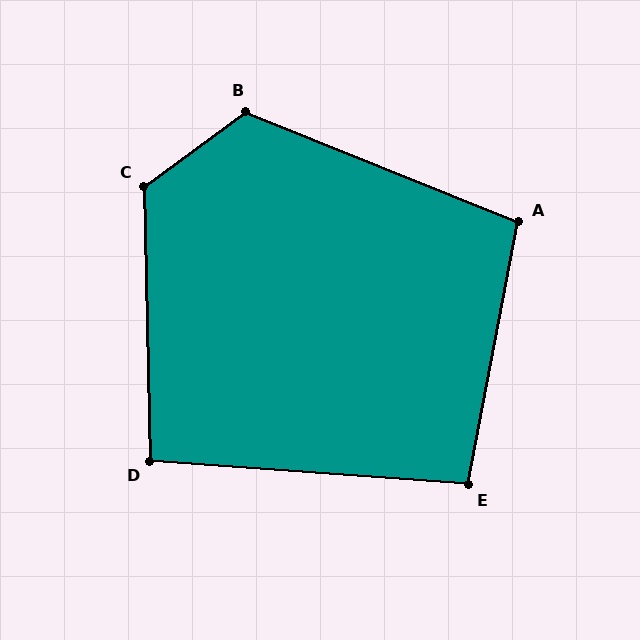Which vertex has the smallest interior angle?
D, at approximately 95 degrees.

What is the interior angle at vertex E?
Approximately 97 degrees (obtuse).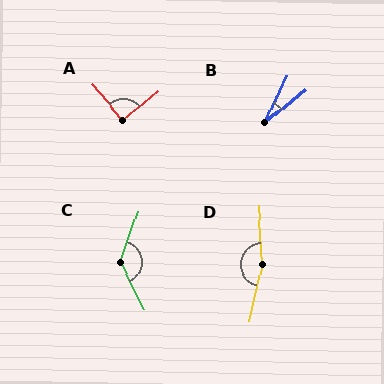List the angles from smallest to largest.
B (26°), A (91°), C (133°), D (164°).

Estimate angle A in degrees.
Approximately 91 degrees.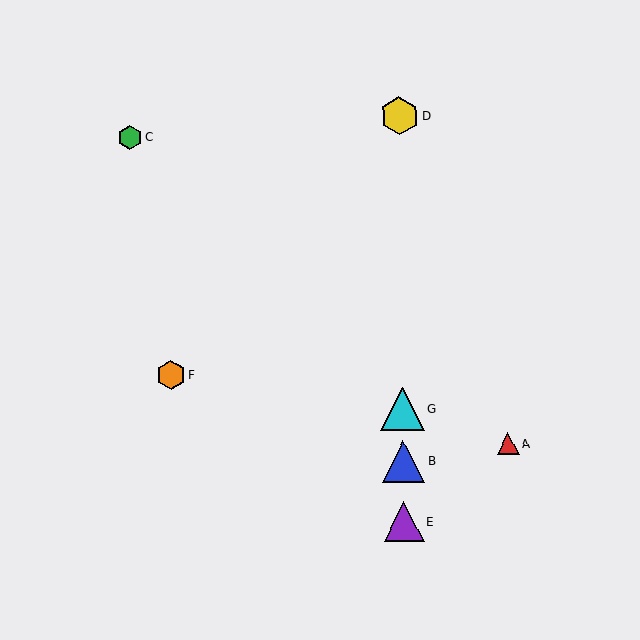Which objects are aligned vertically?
Objects B, D, E, G are aligned vertically.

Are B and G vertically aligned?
Yes, both are at x≈403.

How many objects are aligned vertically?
4 objects (B, D, E, G) are aligned vertically.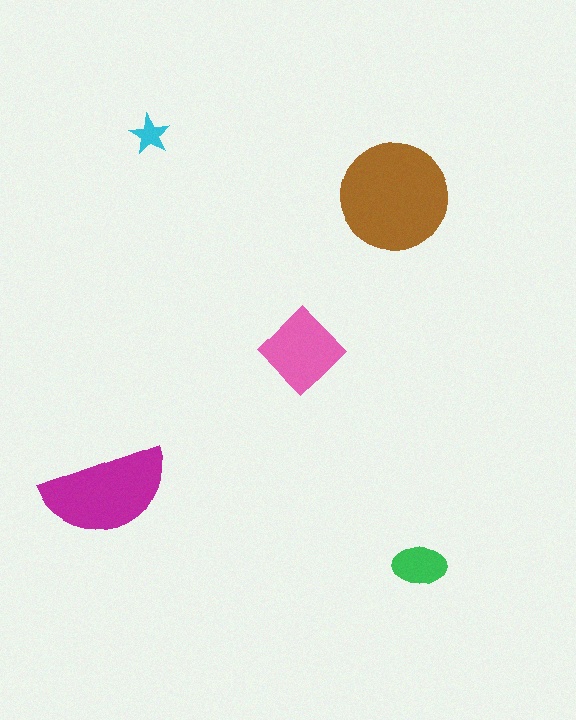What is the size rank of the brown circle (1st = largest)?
1st.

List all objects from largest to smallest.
The brown circle, the magenta semicircle, the pink diamond, the green ellipse, the cyan star.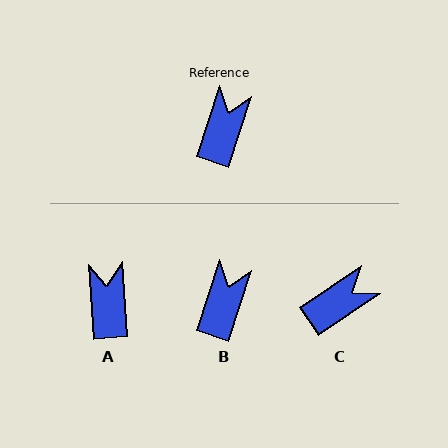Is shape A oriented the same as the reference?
No, it is off by about 23 degrees.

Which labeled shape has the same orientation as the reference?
B.